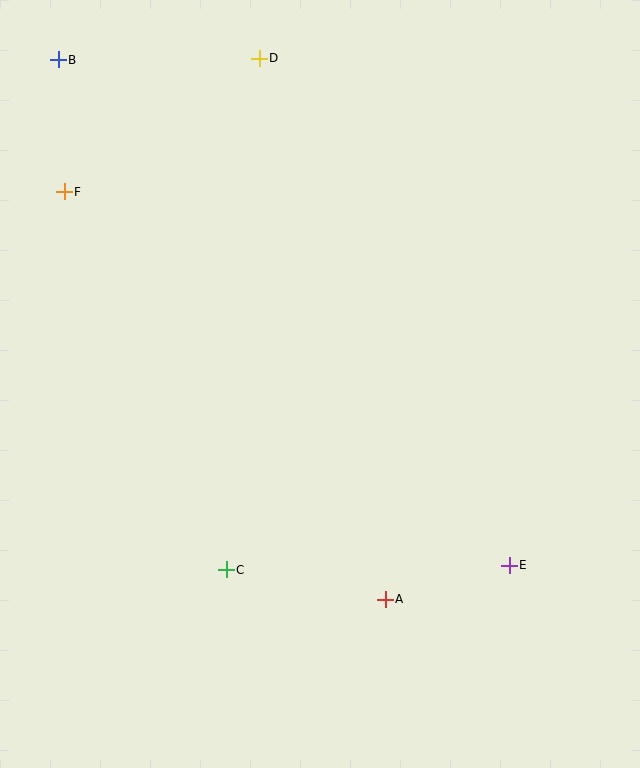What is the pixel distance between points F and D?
The distance between F and D is 236 pixels.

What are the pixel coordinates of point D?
Point D is at (259, 58).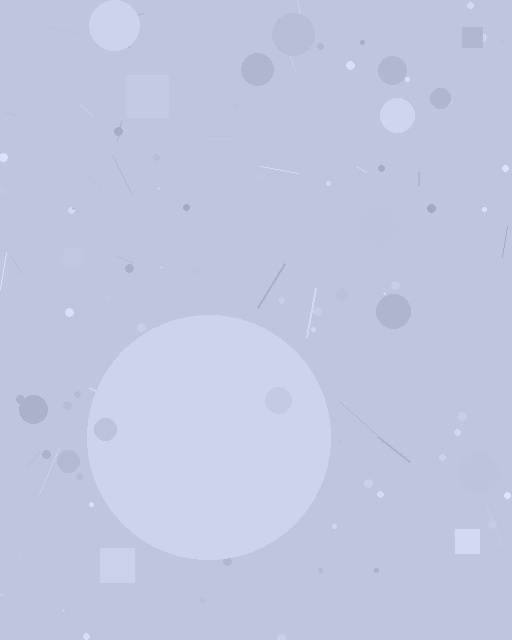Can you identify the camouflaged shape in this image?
The camouflaged shape is a circle.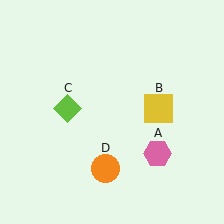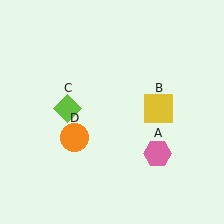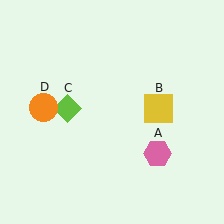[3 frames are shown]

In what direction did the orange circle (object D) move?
The orange circle (object D) moved up and to the left.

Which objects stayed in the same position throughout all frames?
Pink hexagon (object A) and yellow square (object B) and lime diamond (object C) remained stationary.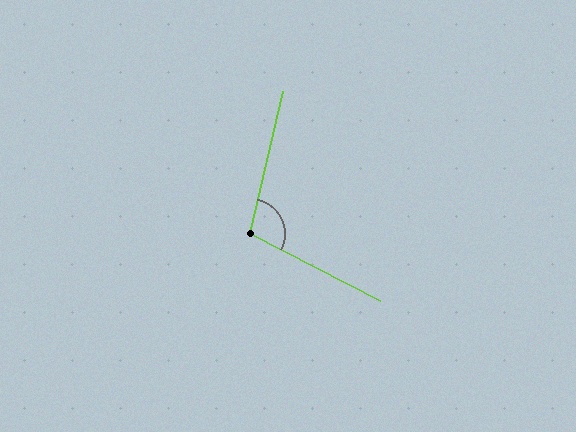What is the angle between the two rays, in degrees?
Approximately 104 degrees.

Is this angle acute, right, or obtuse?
It is obtuse.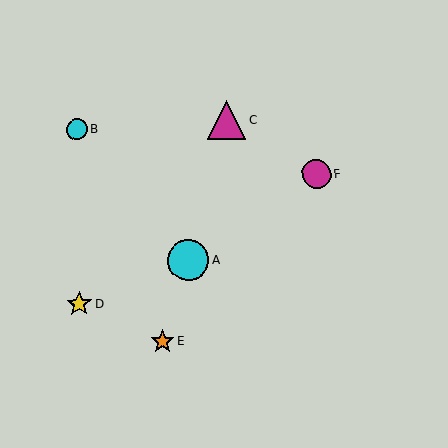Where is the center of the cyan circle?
The center of the cyan circle is at (77, 129).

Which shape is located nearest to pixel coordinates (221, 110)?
The magenta triangle (labeled C) at (227, 120) is nearest to that location.